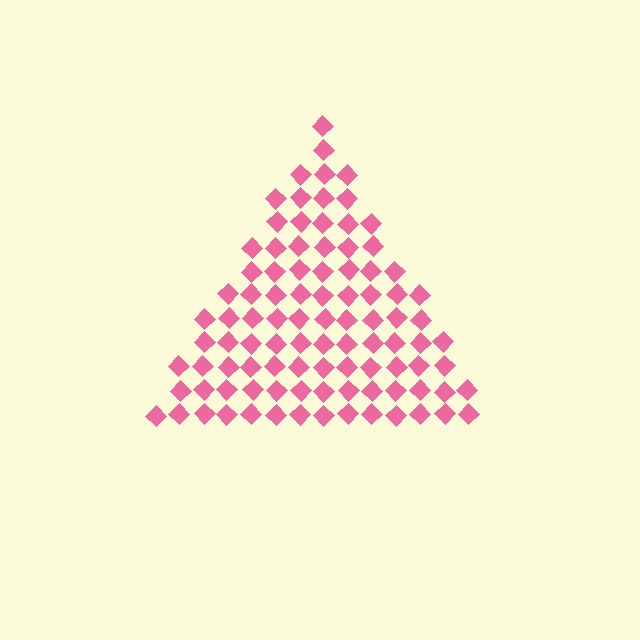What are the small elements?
The small elements are diamonds.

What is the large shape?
The large shape is a triangle.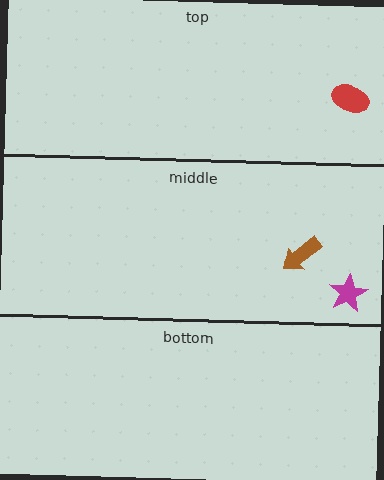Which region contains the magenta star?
The middle region.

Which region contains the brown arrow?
The middle region.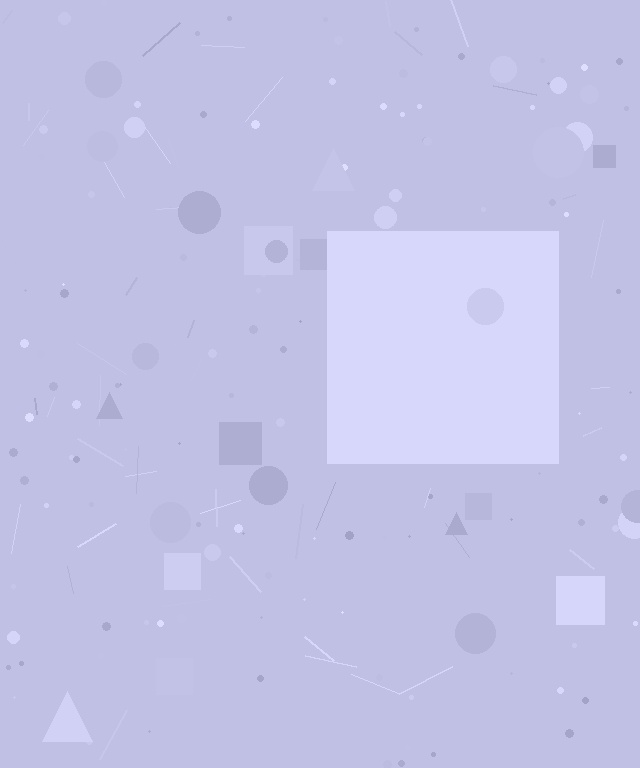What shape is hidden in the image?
A square is hidden in the image.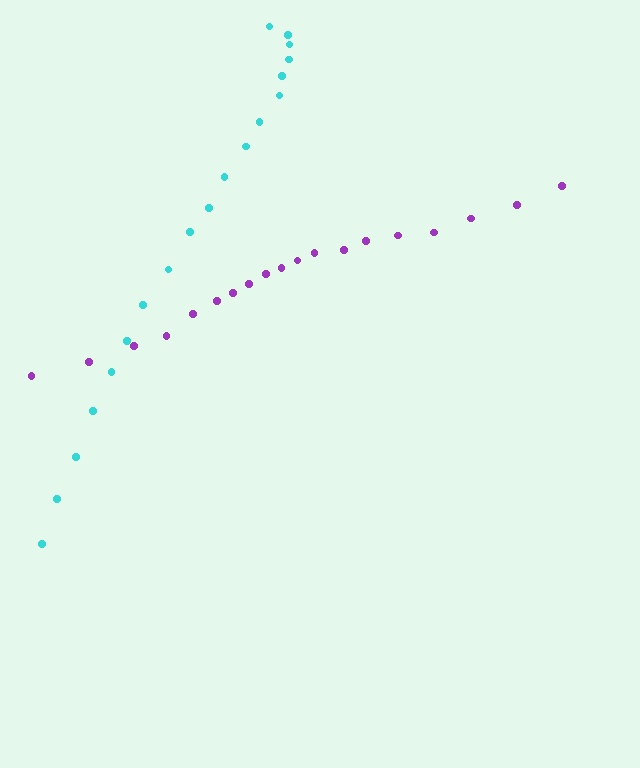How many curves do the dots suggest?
There are 2 distinct paths.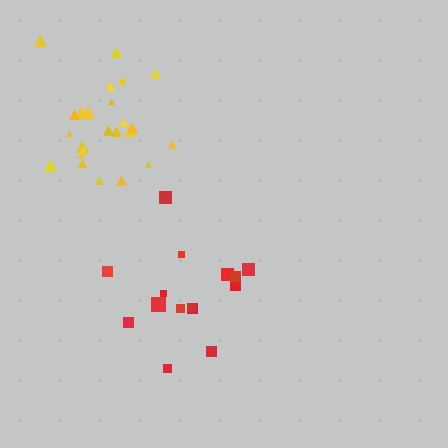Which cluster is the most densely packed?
Yellow.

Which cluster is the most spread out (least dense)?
Red.